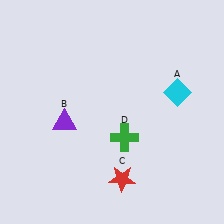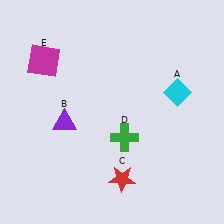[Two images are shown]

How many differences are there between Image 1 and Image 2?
There is 1 difference between the two images.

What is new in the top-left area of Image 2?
A magenta square (E) was added in the top-left area of Image 2.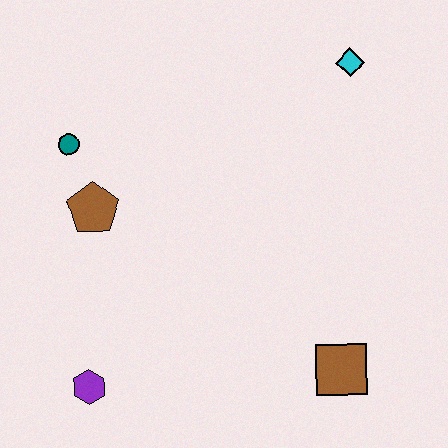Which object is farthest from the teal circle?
The brown square is farthest from the teal circle.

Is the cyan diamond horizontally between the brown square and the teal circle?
No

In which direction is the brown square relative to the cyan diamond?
The brown square is below the cyan diamond.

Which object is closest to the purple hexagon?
The brown pentagon is closest to the purple hexagon.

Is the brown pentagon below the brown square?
No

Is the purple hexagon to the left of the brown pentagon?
Yes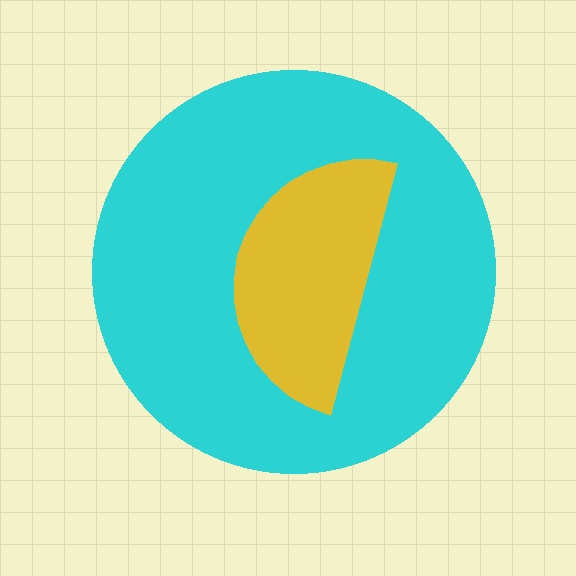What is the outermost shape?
The cyan circle.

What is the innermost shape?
The yellow semicircle.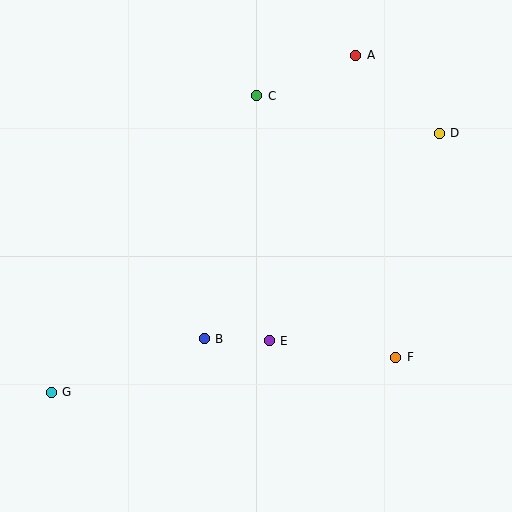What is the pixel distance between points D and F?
The distance between D and F is 228 pixels.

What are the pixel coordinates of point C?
Point C is at (257, 96).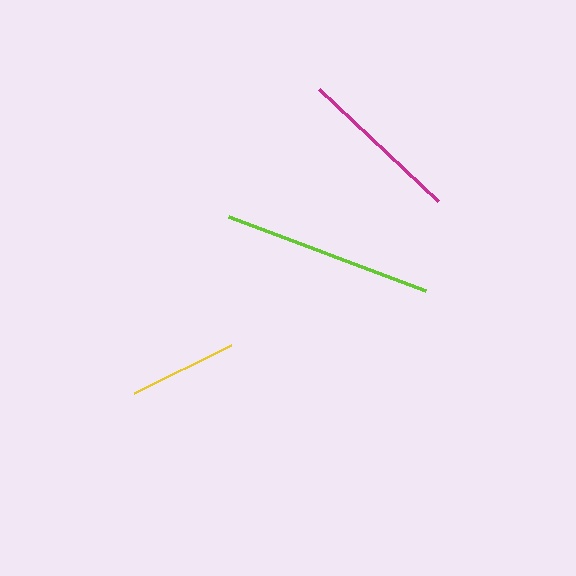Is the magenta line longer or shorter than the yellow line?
The magenta line is longer than the yellow line.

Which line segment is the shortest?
The yellow line is the shortest at approximately 108 pixels.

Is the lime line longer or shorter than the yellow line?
The lime line is longer than the yellow line.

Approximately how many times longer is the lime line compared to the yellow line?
The lime line is approximately 1.9 times the length of the yellow line.